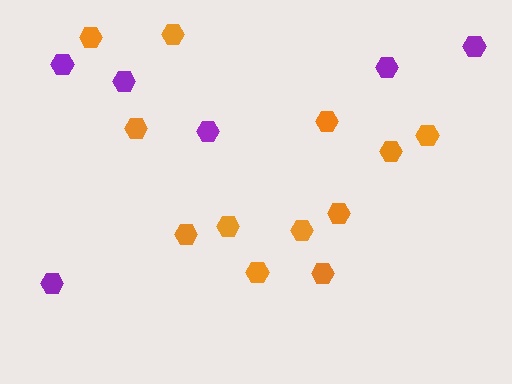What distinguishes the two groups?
There are 2 groups: one group of orange hexagons (12) and one group of purple hexagons (6).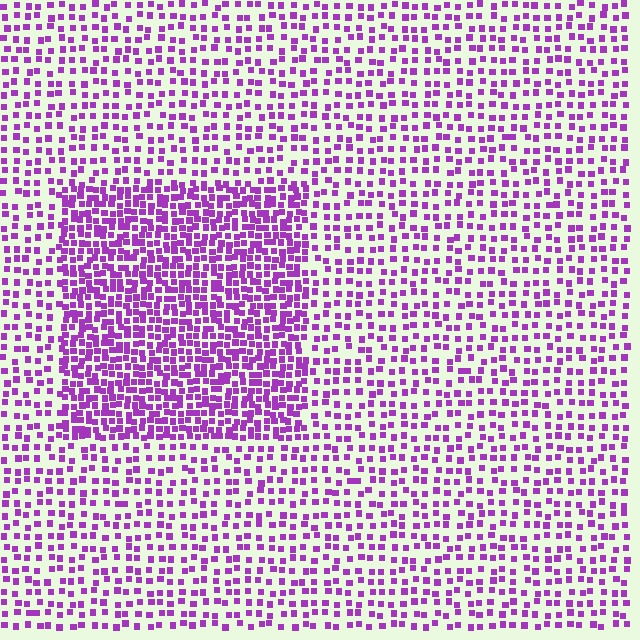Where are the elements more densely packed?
The elements are more densely packed inside the rectangle boundary.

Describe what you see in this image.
The image contains small purple elements arranged at two different densities. A rectangle-shaped region is visible where the elements are more densely packed than the surrounding area.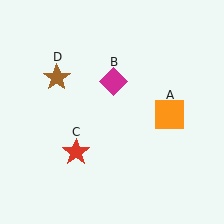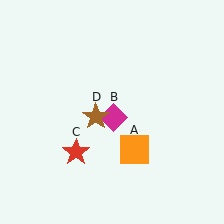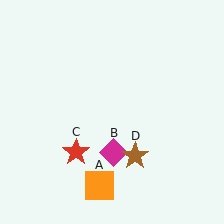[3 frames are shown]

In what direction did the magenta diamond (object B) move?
The magenta diamond (object B) moved down.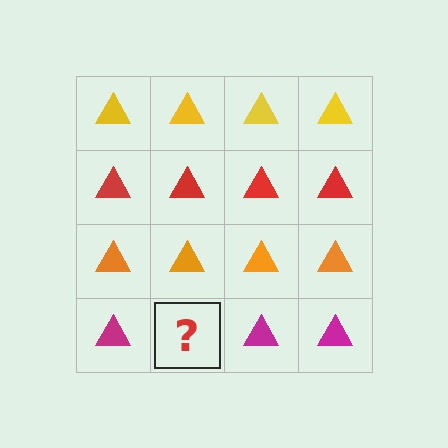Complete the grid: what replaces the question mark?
The question mark should be replaced with a magenta triangle.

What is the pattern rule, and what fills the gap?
The rule is that each row has a consistent color. The gap should be filled with a magenta triangle.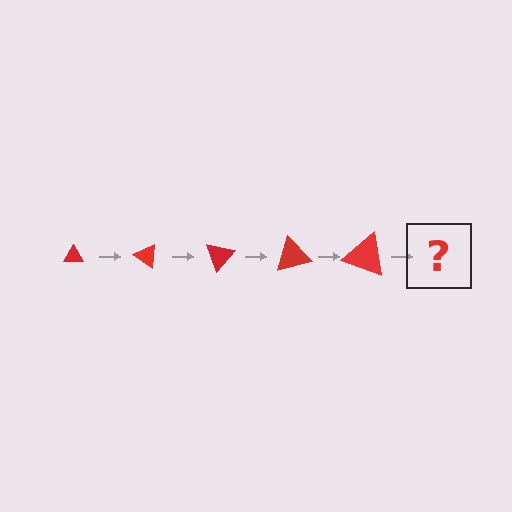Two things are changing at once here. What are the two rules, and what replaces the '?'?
The two rules are that the triangle grows larger each step and it rotates 35 degrees each step. The '?' should be a triangle, larger than the previous one and rotated 175 degrees from the start.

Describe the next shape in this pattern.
It should be a triangle, larger than the previous one and rotated 175 degrees from the start.